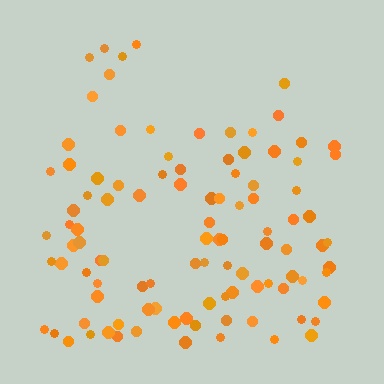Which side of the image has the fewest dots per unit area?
The top.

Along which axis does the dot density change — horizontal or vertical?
Vertical.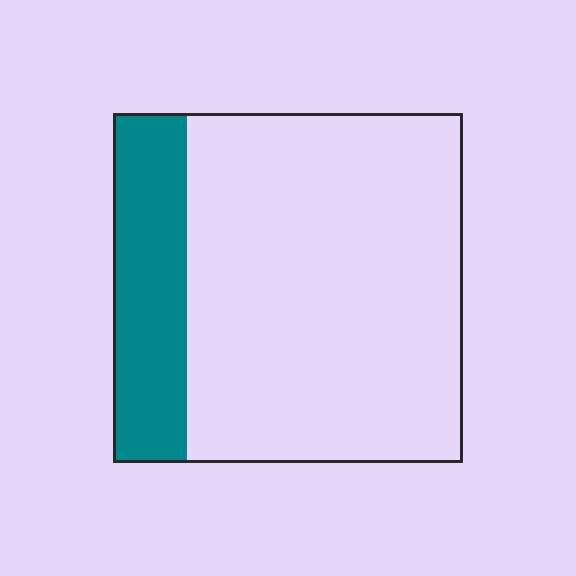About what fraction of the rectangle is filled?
About one fifth (1/5).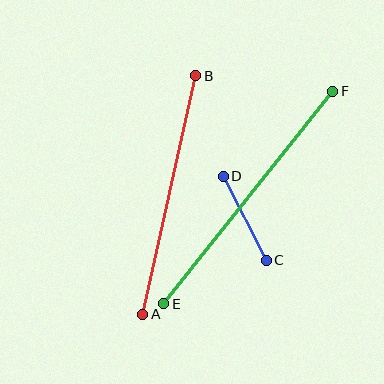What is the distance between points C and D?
The distance is approximately 94 pixels.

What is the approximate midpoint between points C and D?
The midpoint is at approximately (245, 218) pixels.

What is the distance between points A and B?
The distance is approximately 244 pixels.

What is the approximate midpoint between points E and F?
The midpoint is at approximately (248, 197) pixels.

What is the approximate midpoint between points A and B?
The midpoint is at approximately (169, 195) pixels.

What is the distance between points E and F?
The distance is approximately 272 pixels.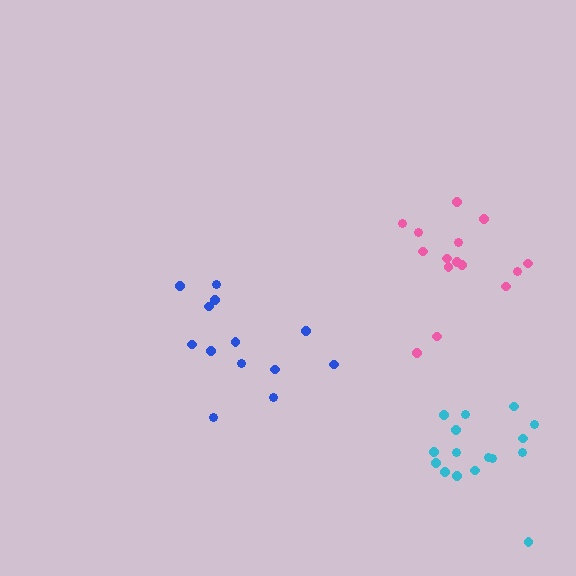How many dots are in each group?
Group 1: 13 dots, Group 2: 16 dots, Group 3: 15 dots (44 total).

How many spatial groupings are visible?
There are 3 spatial groupings.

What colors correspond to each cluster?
The clusters are colored: blue, cyan, pink.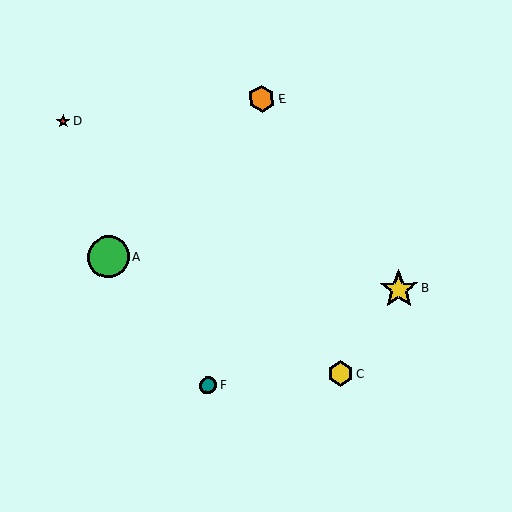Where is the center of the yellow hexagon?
The center of the yellow hexagon is at (341, 374).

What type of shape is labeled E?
Shape E is an orange hexagon.